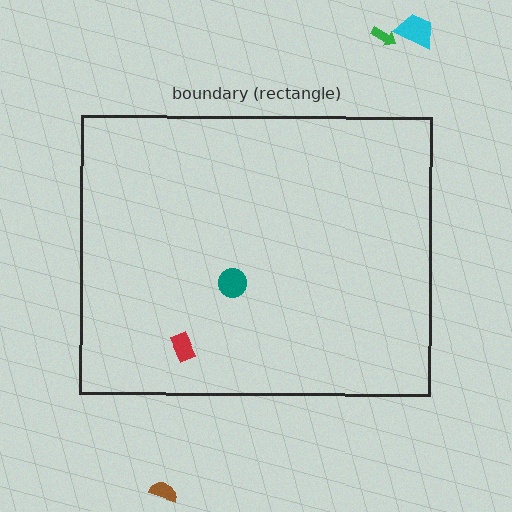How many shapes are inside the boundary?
2 inside, 3 outside.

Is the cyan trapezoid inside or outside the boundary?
Outside.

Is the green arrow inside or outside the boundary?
Outside.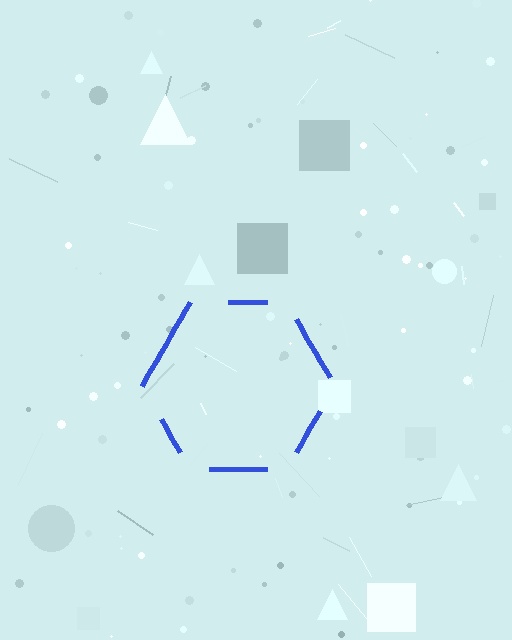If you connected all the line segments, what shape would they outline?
They would outline a hexagon.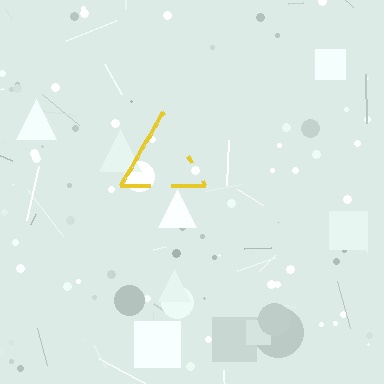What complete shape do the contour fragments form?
The contour fragments form a triangle.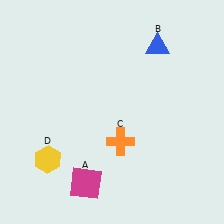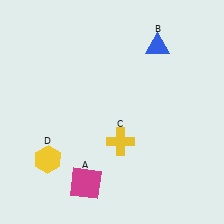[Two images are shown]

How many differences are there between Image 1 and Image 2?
There is 1 difference between the two images.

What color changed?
The cross (C) changed from orange in Image 1 to yellow in Image 2.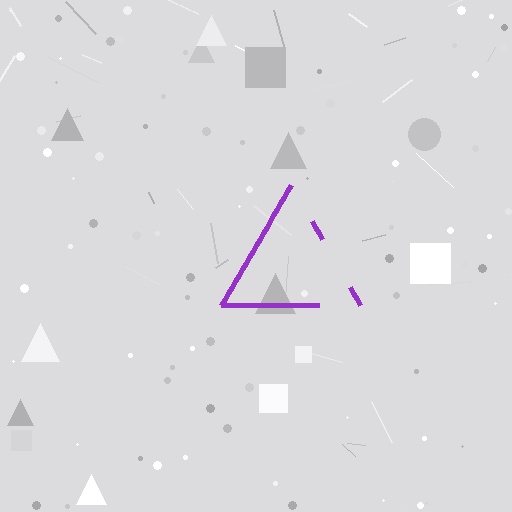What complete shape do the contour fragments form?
The contour fragments form a triangle.